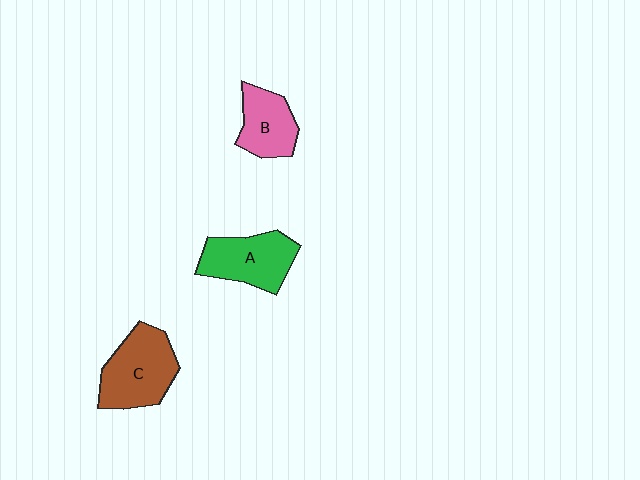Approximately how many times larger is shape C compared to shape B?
Approximately 1.4 times.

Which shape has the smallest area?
Shape B (pink).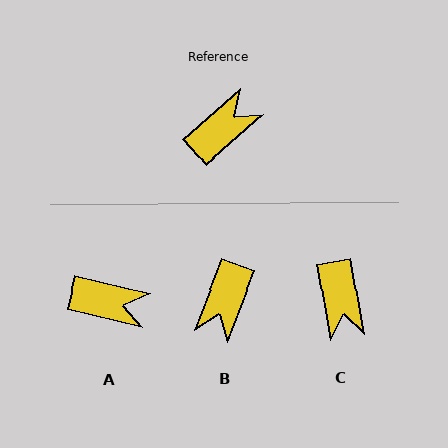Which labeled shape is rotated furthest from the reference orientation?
B, about 152 degrees away.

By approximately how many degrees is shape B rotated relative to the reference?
Approximately 152 degrees clockwise.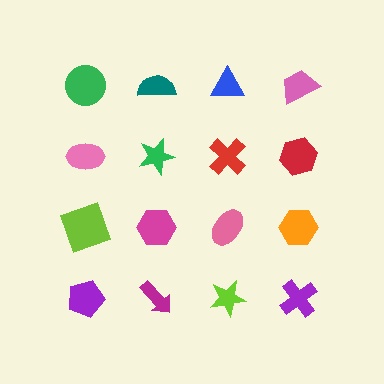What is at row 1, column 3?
A blue triangle.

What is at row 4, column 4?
A purple cross.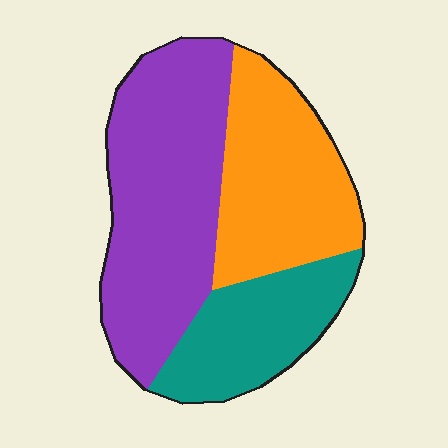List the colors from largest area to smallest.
From largest to smallest: purple, orange, teal.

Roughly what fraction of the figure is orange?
Orange takes up about one third (1/3) of the figure.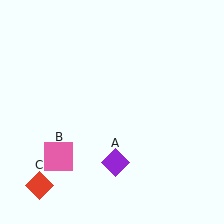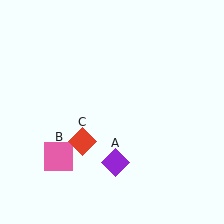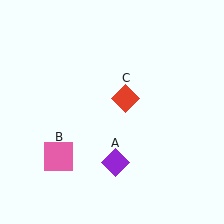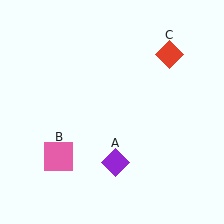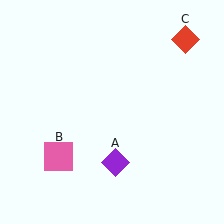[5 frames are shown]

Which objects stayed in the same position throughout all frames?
Purple diamond (object A) and pink square (object B) remained stationary.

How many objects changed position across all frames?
1 object changed position: red diamond (object C).